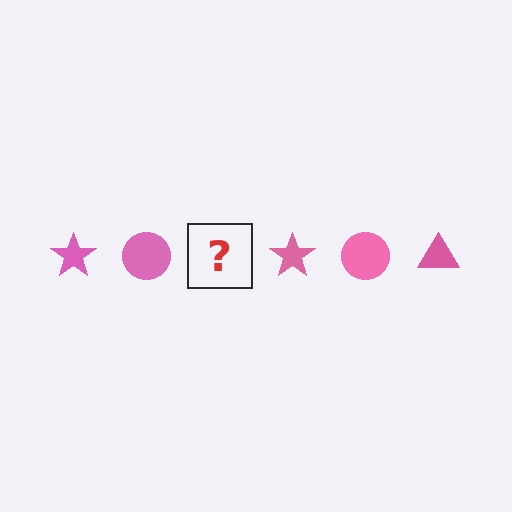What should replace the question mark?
The question mark should be replaced with a pink triangle.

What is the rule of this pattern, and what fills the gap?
The rule is that the pattern cycles through star, circle, triangle shapes in pink. The gap should be filled with a pink triangle.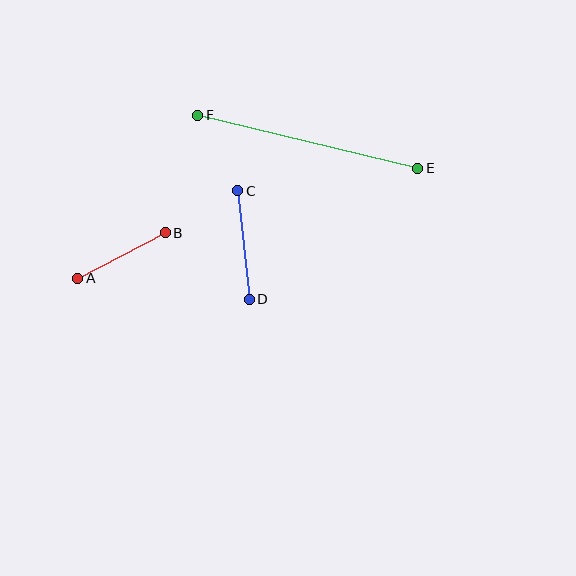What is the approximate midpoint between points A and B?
The midpoint is at approximately (121, 255) pixels.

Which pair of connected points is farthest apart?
Points E and F are farthest apart.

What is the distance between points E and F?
The distance is approximately 226 pixels.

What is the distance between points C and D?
The distance is approximately 109 pixels.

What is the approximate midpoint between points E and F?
The midpoint is at approximately (308, 142) pixels.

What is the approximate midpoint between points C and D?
The midpoint is at approximately (244, 245) pixels.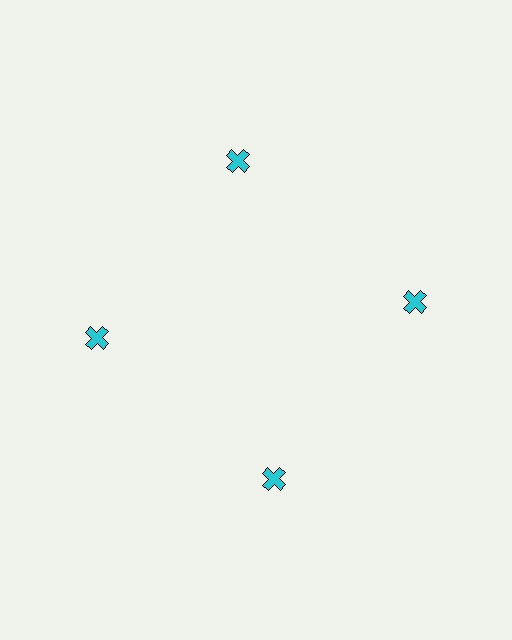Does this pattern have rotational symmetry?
Yes, this pattern has 4-fold rotational symmetry. It looks the same after rotating 90 degrees around the center.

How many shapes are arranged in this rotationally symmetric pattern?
There are 4 shapes, arranged in 4 groups of 1.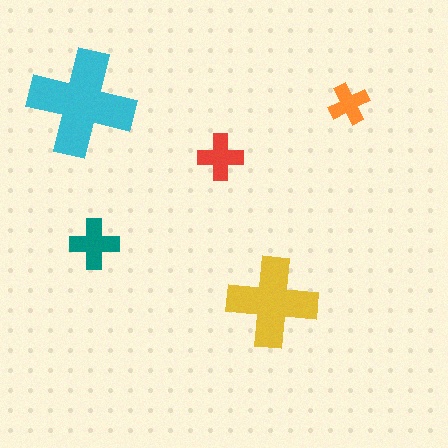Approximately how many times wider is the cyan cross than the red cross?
About 2.5 times wider.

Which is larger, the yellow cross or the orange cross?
The yellow one.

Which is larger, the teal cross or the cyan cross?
The cyan one.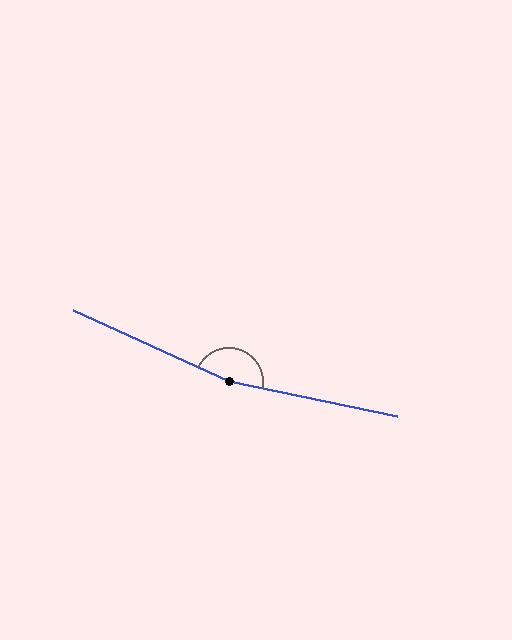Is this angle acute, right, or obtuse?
It is obtuse.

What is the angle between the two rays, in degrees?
Approximately 167 degrees.